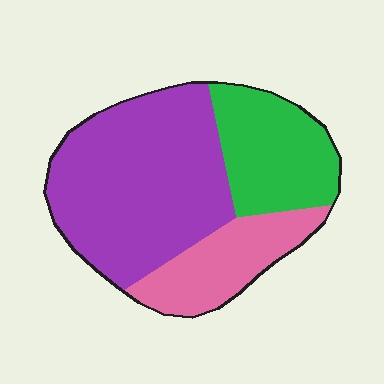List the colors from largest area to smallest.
From largest to smallest: purple, green, pink.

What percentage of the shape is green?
Green takes up about one quarter (1/4) of the shape.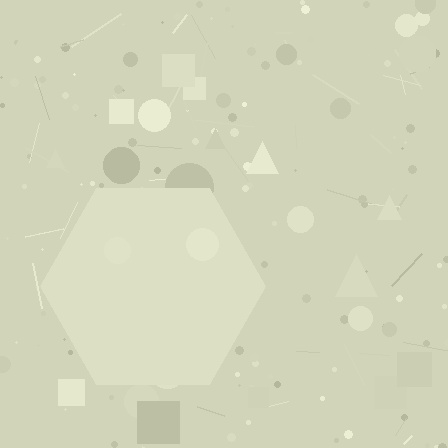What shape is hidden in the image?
A hexagon is hidden in the image.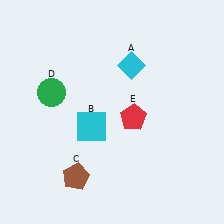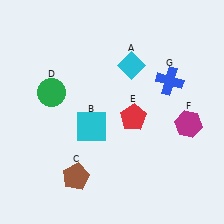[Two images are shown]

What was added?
A magenta hexagon (F), a blue cross (G) were added in Image 2.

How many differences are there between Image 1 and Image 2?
There are 2 differences between the two images.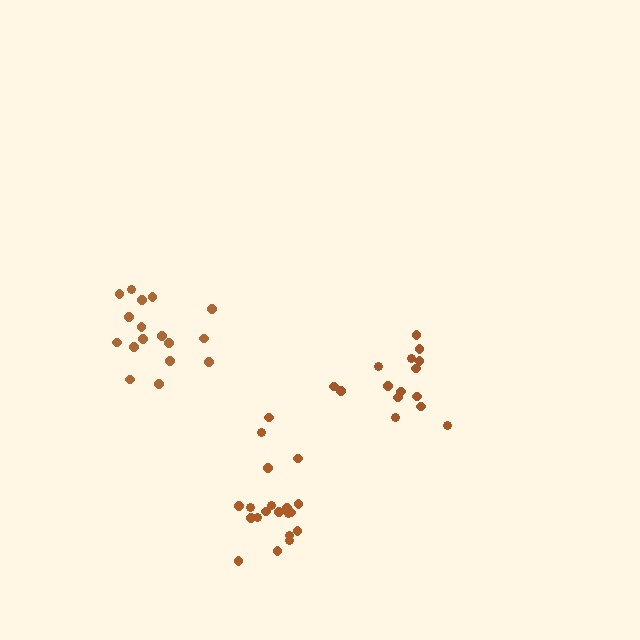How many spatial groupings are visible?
There are 3 spatial groupings.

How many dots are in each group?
Group 1: 17 dots, Group 2: 20 dots, Group 3: 15 dots (52 total).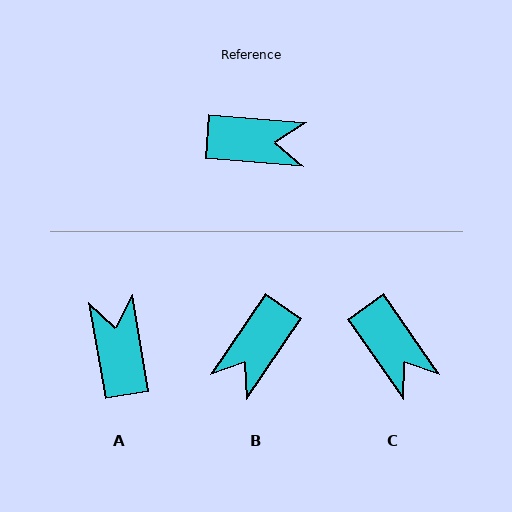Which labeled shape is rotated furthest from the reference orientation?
B, about 120 degrees away.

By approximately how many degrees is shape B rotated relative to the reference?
Approximately 120 degrees clockwise.